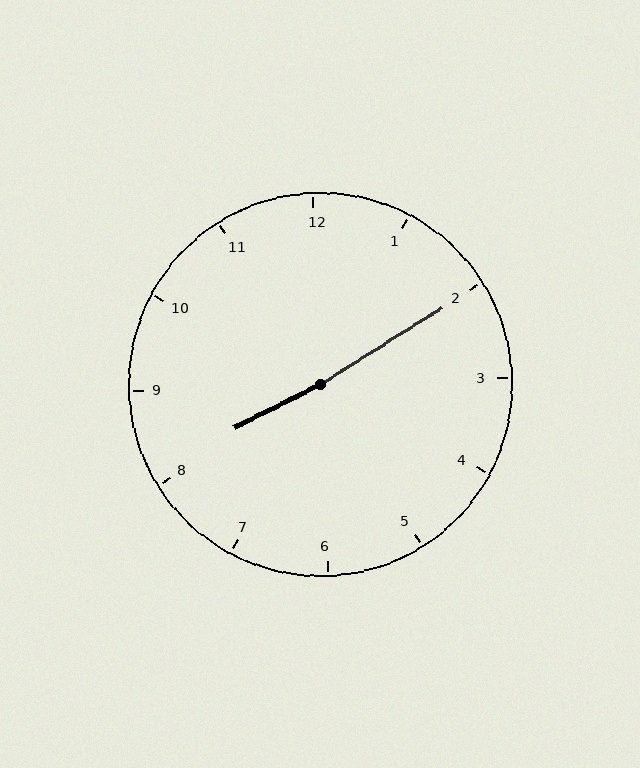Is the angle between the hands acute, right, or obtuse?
It is obtuse.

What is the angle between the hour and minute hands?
Approximately 175 degrees.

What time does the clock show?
8:10.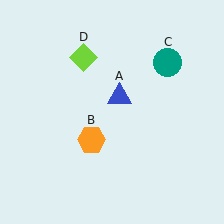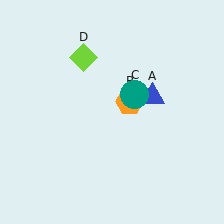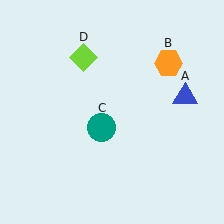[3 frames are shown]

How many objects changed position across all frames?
3 objects changed position: blue triangle (object A), orange hexagon (object B), teal circle (object C).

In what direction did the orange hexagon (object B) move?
The orange hexagon (object B) moved up and to the right.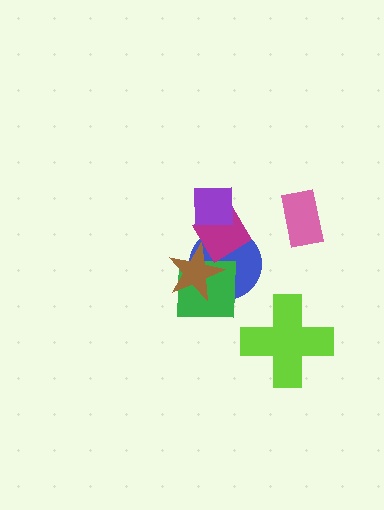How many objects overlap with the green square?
2 objects overlap with the green square.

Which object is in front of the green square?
The brown star is in front of the green square.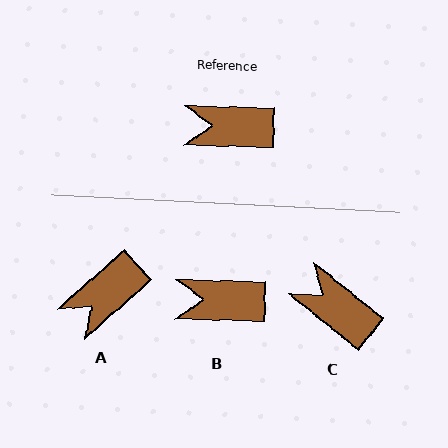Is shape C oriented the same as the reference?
No, it is off by about 38 degrees.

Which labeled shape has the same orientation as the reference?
B.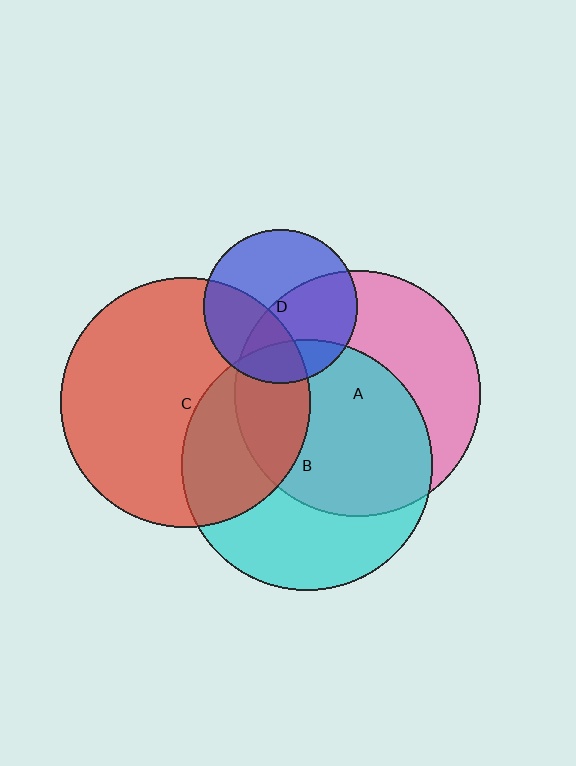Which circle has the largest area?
Circle B (cyan).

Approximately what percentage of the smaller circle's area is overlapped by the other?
Approximately 50%.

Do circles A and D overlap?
Yes.